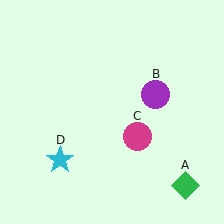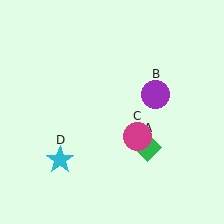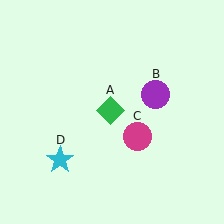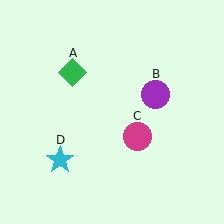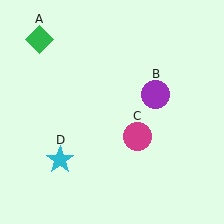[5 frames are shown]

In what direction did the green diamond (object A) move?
The green diamond (object A) moved up and to the left.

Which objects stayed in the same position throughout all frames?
Purple circle (object B) and magenta circle (object C) and cyan star (object D) remained stationary.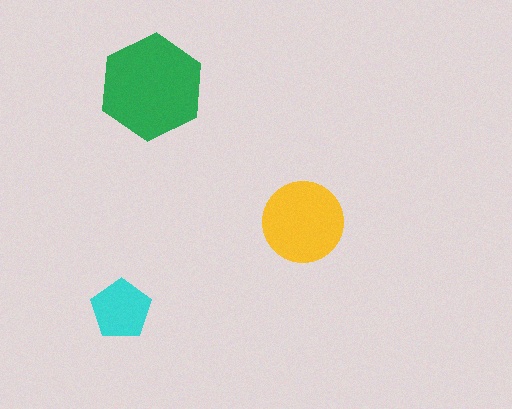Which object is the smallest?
The cyan pentagon.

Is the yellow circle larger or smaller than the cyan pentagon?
Larger.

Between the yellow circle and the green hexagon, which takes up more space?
The green hexagon.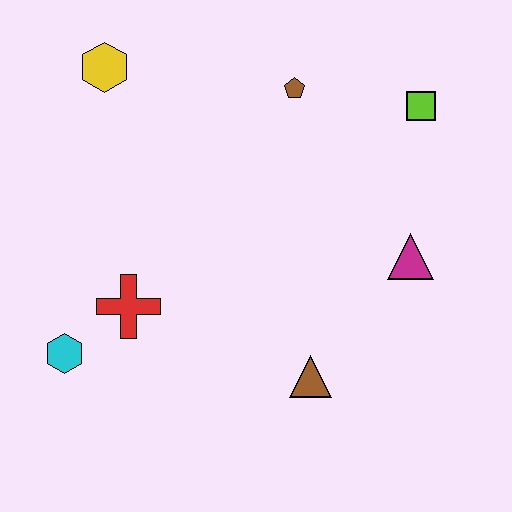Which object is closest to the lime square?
The brown pentagon is closest to the lime square.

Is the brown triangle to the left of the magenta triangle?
Yes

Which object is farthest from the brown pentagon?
The cyan hexagon is farthest from the brown pentagon.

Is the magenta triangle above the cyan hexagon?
Yes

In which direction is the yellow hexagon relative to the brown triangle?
The yellow hexagon is above the brown triangle.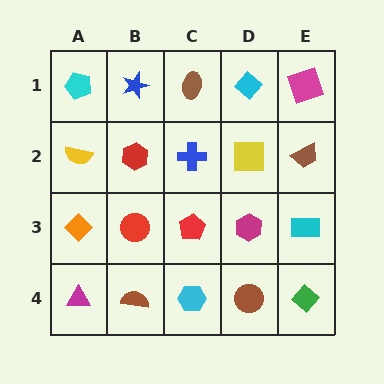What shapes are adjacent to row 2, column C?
A brown ellipse (row 1, column C), a red pentagon (row 3, column C), a red hexagon (row 2, column B), a yellow square (row 2, column D).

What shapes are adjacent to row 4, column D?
A magenta hexagon (row 3, column D), a cyan hexagon (row 4, column C), a green diamond (row 4, column E).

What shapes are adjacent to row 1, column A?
A yellow semicircle (row 2, column A), a blue star (row 1, column B).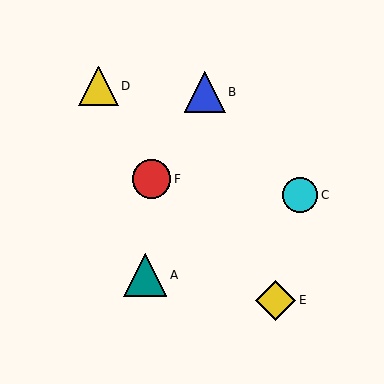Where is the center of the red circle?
The center of the red circle is at (152, 179).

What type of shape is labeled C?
Shape C is a cyan circle.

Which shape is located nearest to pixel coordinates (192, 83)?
The blue triangle (labeled B) at (205, 92) is nearest to that location.